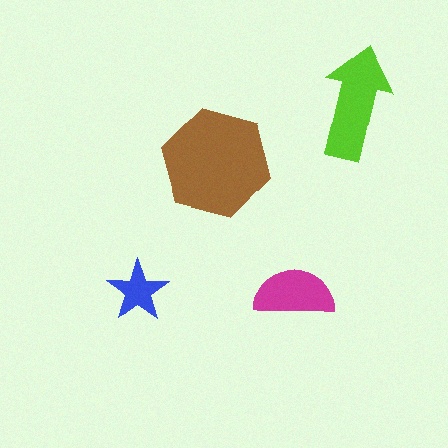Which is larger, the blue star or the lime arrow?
The lime arrow.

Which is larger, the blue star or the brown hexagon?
The brown hexagon.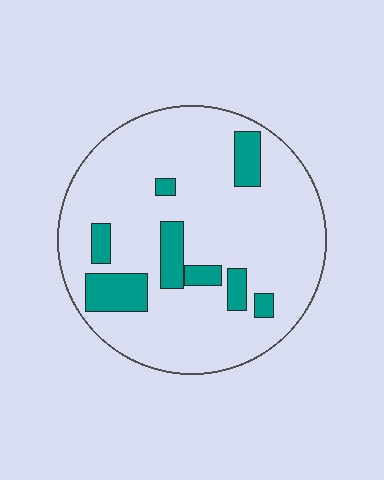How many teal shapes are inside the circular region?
8.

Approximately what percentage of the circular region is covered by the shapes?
Approximately 15%.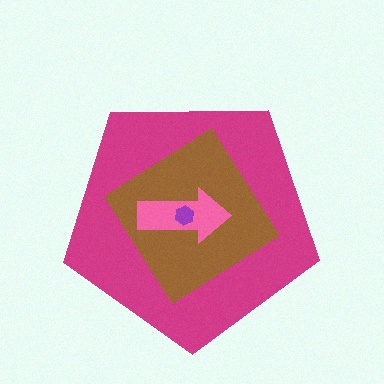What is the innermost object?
The purple hexagon.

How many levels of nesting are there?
4.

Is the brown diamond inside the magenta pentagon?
Yes.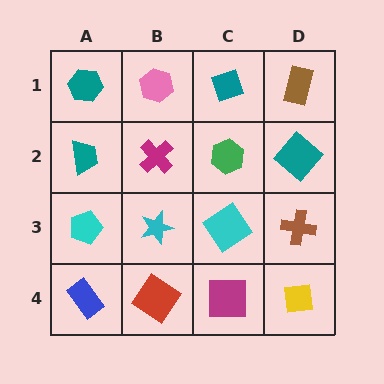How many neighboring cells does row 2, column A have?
3.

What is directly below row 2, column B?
A cyan star.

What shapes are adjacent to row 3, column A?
A teal trapezoid (row 2, column A), a blue rectangle (row 4, column A), a cyan star (row 3, column B).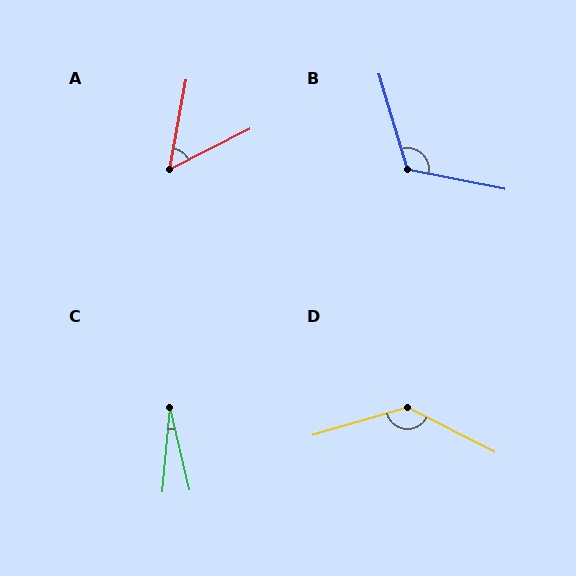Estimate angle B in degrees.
Approximately 118 degrees.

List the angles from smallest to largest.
C (18°), A (53°), B (118°), D (137°).